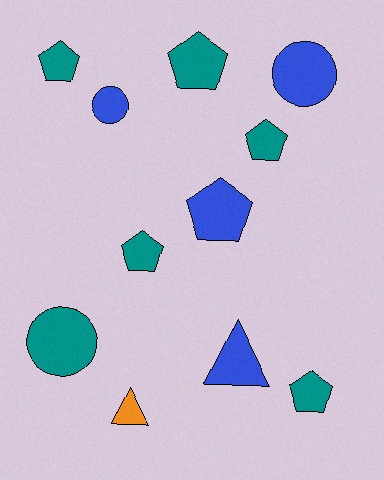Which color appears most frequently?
Teal, with 6 objects.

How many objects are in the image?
There are 11 objects.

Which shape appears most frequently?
Pentagon, with 6 objects.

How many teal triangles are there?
There are no teal triangles.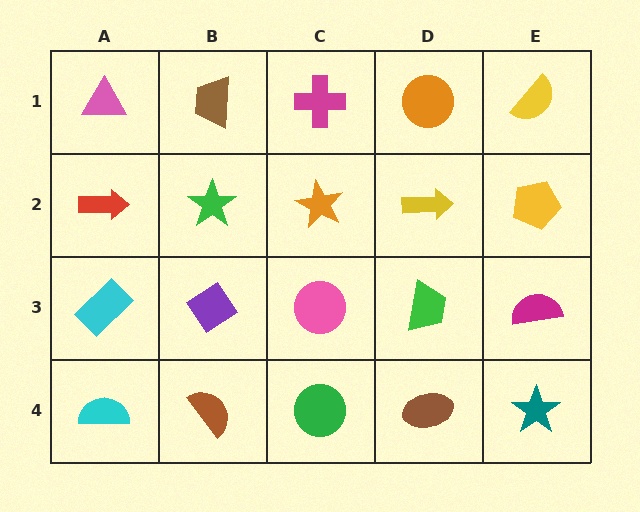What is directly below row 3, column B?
A brown semicircle.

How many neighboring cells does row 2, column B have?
4.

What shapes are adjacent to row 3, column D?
A yellow arrow (row 2, column D), a brown ellipse (row 4, column D), a pink circle (row 3, column C), a magenta semicircle (row 3, column E).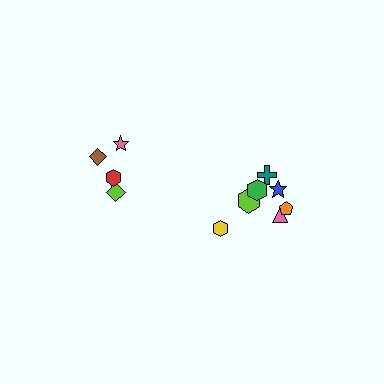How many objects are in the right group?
There are 7 objects.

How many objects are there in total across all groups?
There are 11 objects.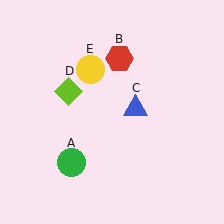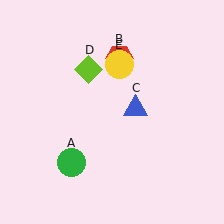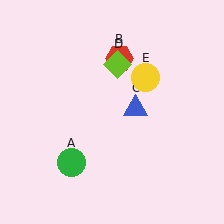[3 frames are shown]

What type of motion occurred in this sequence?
The lime diamond (object D), yellow circle (object E) rotated clockwise around the center of the scene.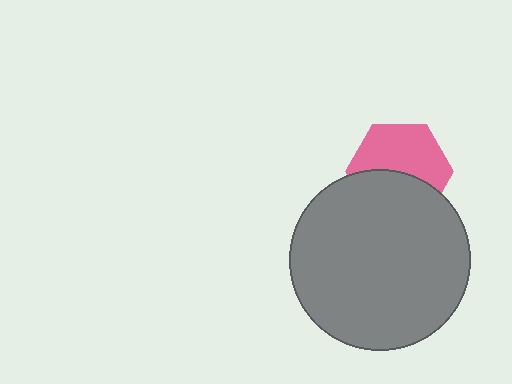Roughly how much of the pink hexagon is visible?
About half of it is visible (roughly 56%).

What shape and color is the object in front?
The object in front is a gray circle.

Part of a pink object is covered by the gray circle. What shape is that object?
It is a hexagon.